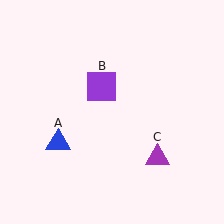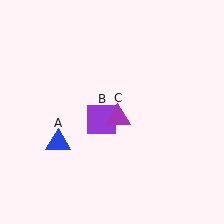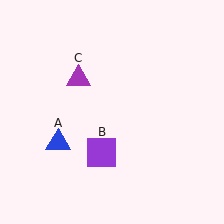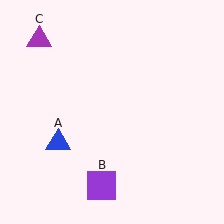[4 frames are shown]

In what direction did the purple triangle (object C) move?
The purple triangle (object C) moved up and to the left.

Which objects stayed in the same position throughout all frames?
Blue triangle (object A) remained stationary.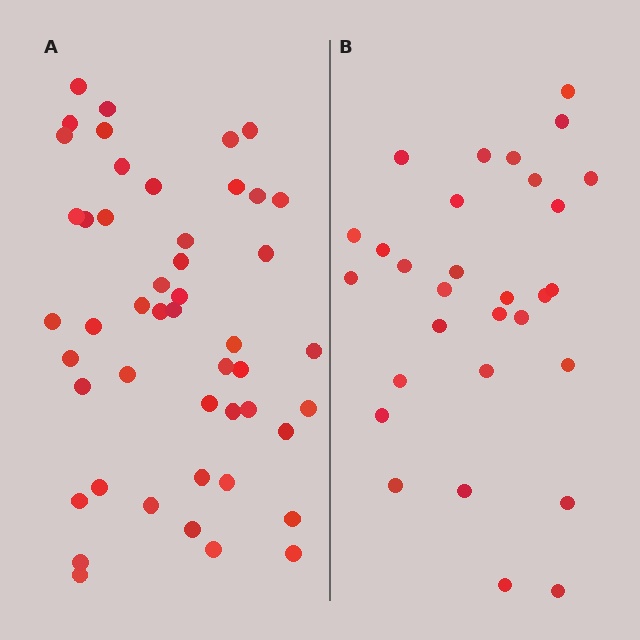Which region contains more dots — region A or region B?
Region A (the left region) has more dots.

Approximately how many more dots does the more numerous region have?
Region A has approximately 20 more dots than region B.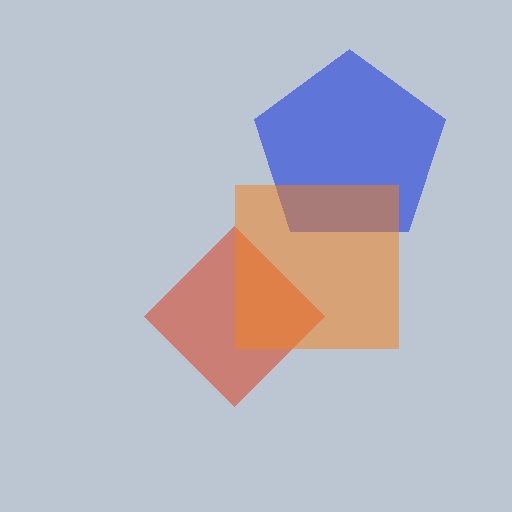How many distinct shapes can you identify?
There are 3 distinct shapes: a red diamond, a blue pentagon, an orange square.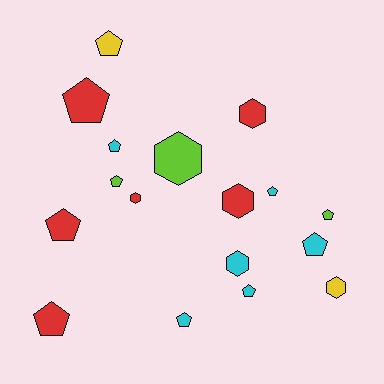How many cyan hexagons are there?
There is 1 cyan hexagon.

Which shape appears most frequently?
Pentagon, with 11 objects.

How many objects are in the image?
There are 17 objects.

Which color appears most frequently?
Cyan, with 6 objects.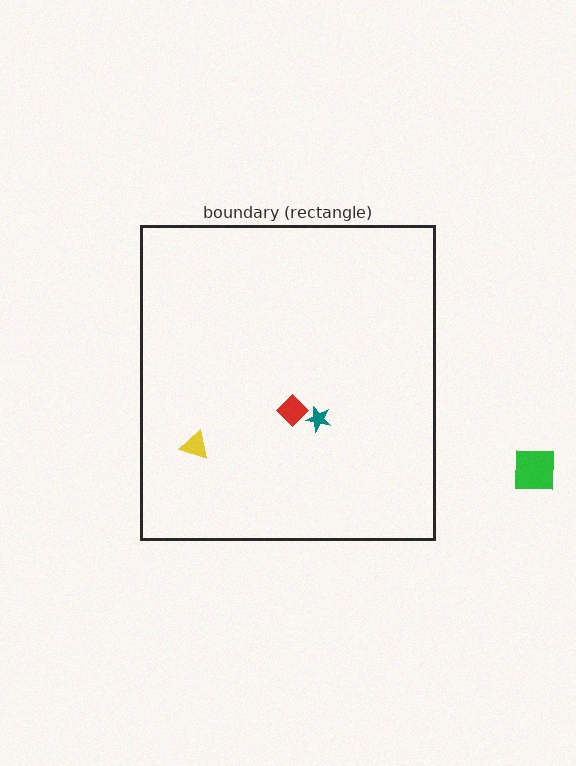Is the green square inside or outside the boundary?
Outside.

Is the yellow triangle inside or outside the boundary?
Inside.